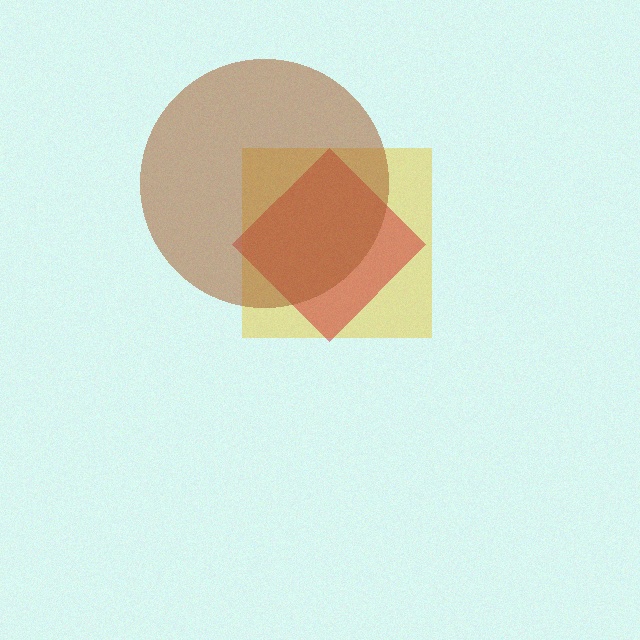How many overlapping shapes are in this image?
There are 3 overlapping shapes in the image.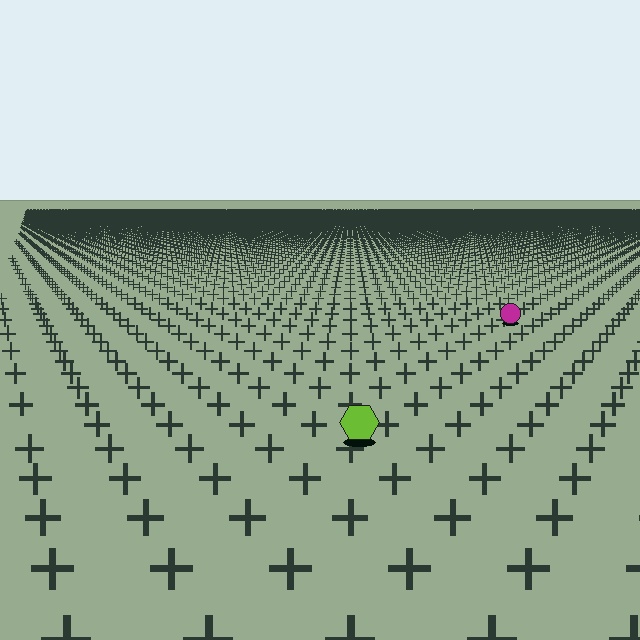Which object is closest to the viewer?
The lime hexagon is closest. The texture marks near it are larger and more spread out.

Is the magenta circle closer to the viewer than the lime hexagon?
No. The lime hexagon is closer — you can tell from the texture gradient: the ground texture is coarser near it.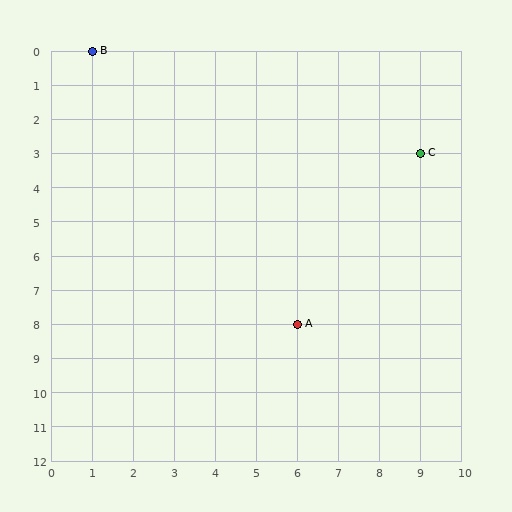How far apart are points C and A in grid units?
Points C and A are 3 columns and 5 rows apart (about 5.8 grid units diagonally).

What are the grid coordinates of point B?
Point B is at grid coordinates (1, 0).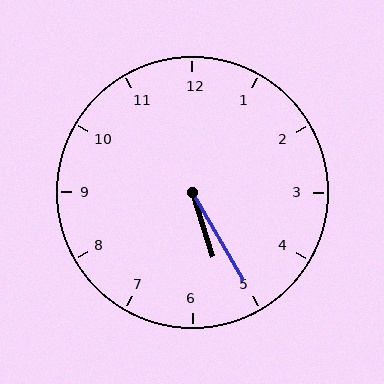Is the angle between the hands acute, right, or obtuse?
It is acute.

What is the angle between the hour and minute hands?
Approximately 12 degrees.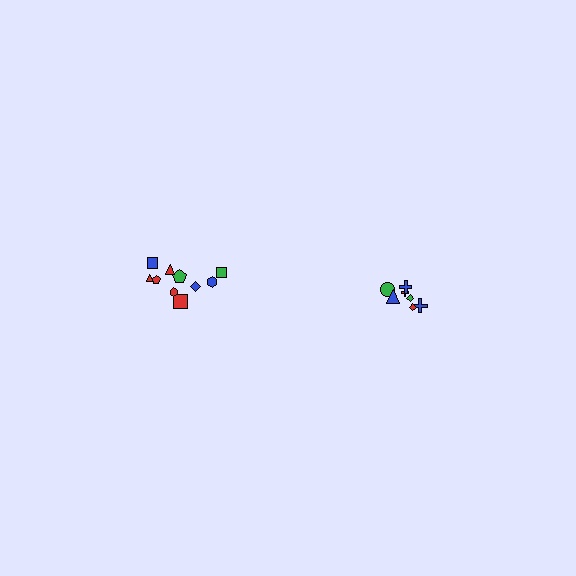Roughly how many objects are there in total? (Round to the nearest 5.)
Roughly 15 objects in total.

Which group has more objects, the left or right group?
The left group.